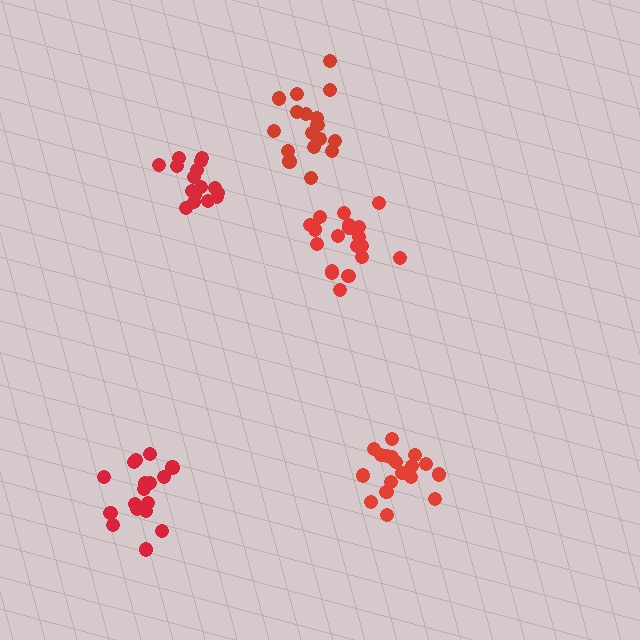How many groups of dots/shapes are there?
There are 5 groups.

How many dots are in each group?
Group 1: 20 dots, Group 2: 20 dots, Group 3: 18 dots, Group 4: 17 dots, Group 5: 16 dots (91 total).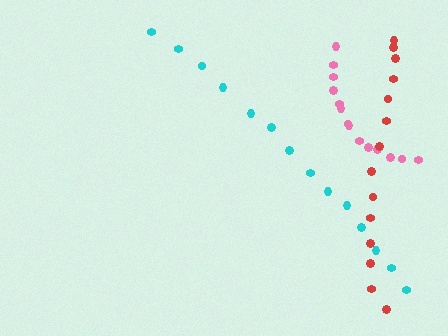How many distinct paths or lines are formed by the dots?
There are 3 distinct paths.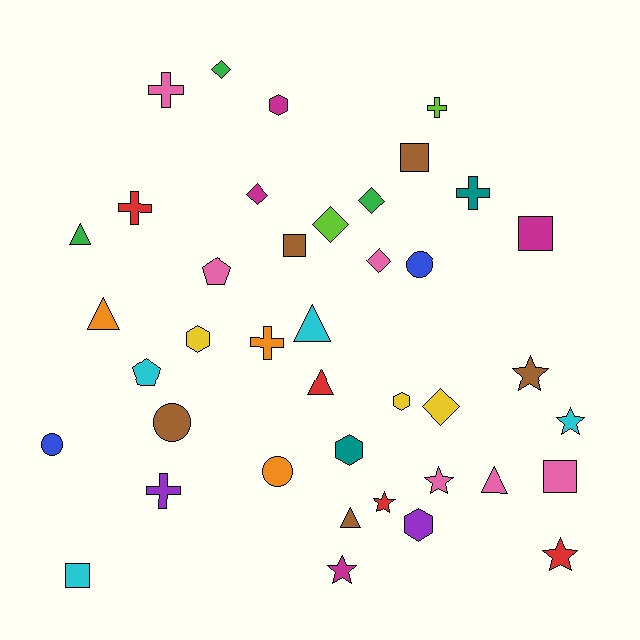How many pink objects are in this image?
There are 6 pink objects.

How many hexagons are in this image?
There are 5 hexagons.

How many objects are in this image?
There are 40 objects.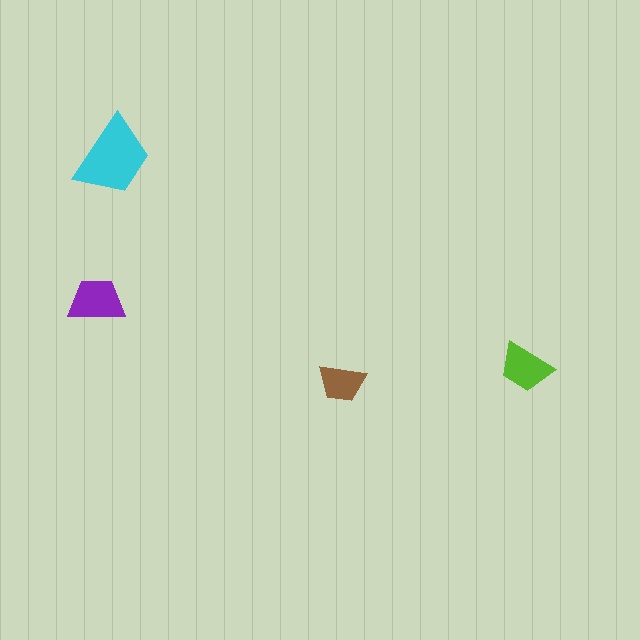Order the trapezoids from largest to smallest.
the cyan one, the purple one, the lime one, the brown one.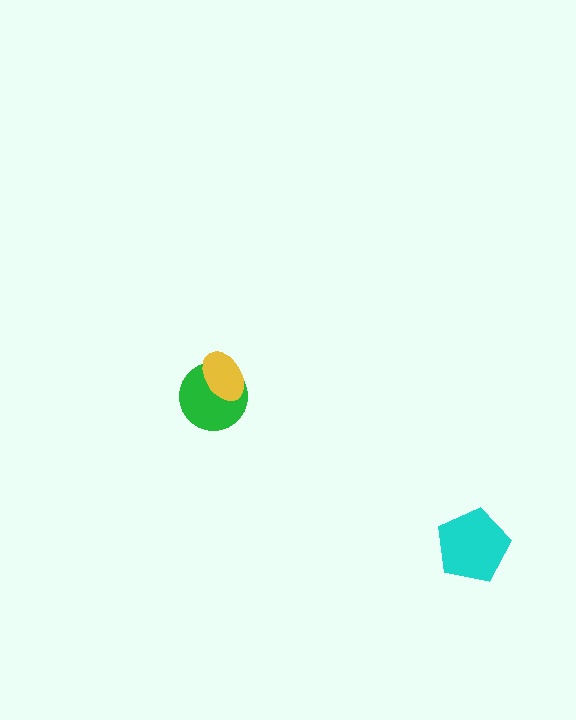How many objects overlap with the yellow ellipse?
1 object overlaps with the yellow ellipse.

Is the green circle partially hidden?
Yes, it is partially covered by another shape.